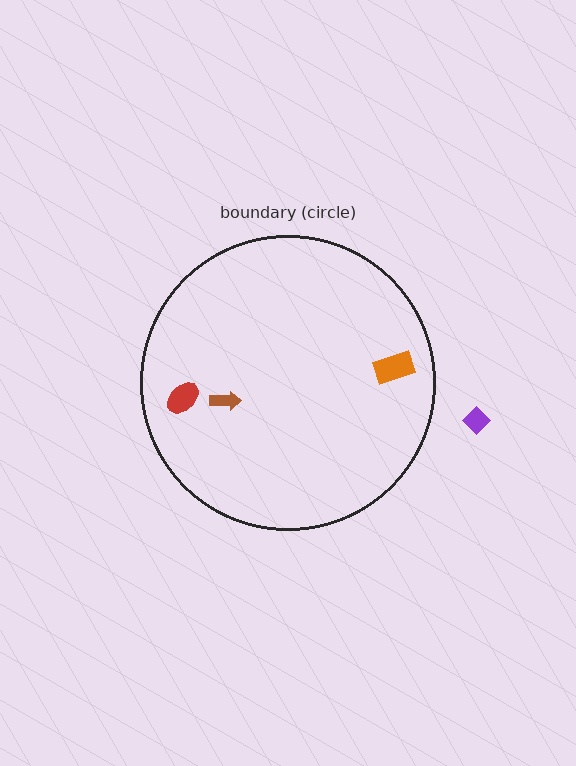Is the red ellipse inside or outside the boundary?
Inside.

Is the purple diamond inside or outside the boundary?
Outside.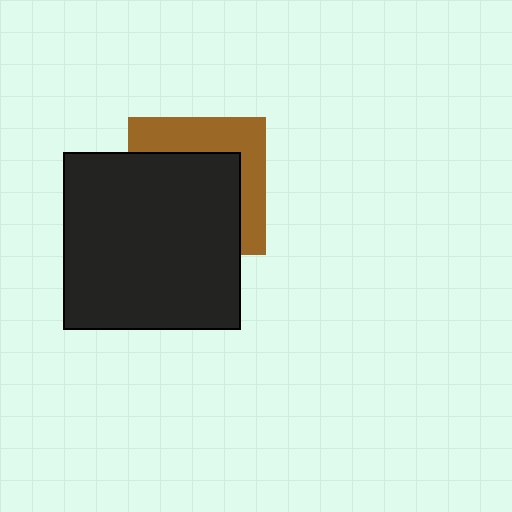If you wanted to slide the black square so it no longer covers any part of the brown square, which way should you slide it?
Slide it toward the lower-left — that is the most direct way to separate the two shapes.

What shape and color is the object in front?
The object in front is a black square.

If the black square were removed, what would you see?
You would see the complete brown square.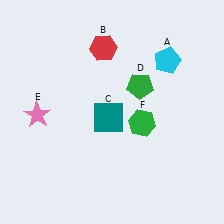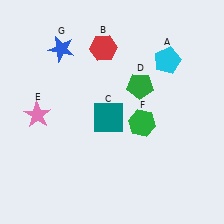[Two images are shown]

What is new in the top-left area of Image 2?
A blue star (G) was added in the top-left area of Image 2.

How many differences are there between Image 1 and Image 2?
There is 1 difference between the two images.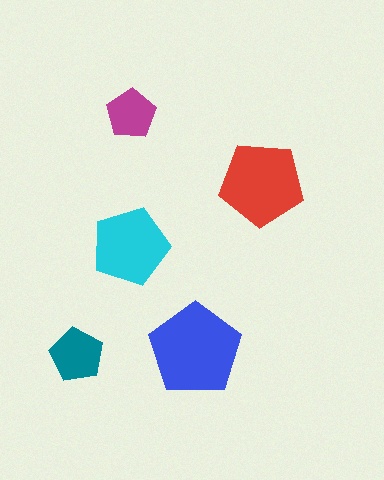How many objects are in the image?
There are 5 objects in the image.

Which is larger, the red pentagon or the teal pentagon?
The red one.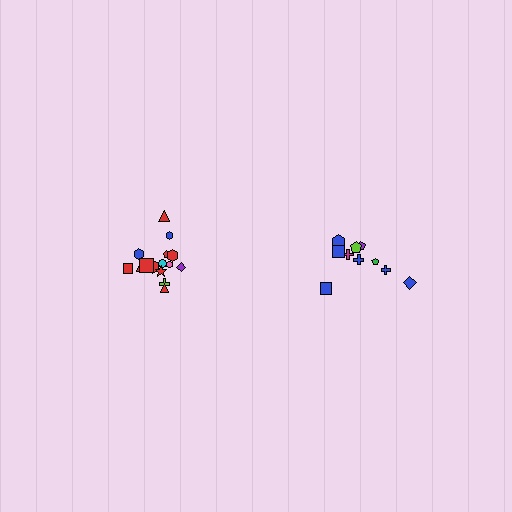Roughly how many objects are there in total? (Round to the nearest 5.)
Roughly 25 objects in total.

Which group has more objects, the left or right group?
The left group.